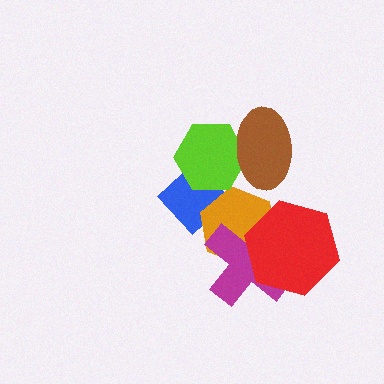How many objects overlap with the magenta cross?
2 objects overlap with the magenta cross.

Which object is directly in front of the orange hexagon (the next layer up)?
The magenta cross is directly in front of the orange hexagon.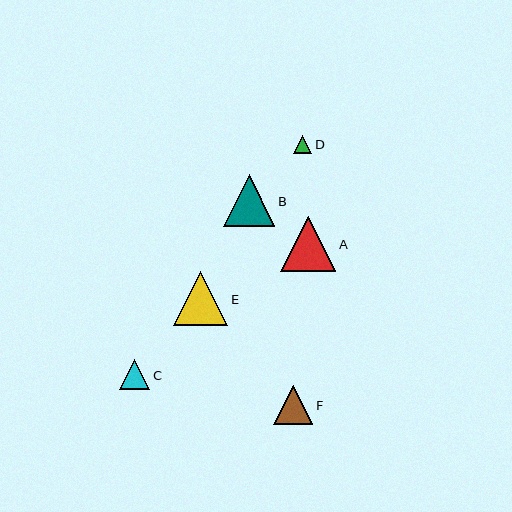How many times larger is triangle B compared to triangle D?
Triangle B is approximately 2.8 times the size of triangle D.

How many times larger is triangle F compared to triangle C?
Triangle F is approximately 1.3 times the size of triangle C.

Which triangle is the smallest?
Triangle D is the smallest with a size of approximately 18 pixels.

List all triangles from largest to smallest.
From largest to smallest: A, E, B, F, C, D.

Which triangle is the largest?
Triangle A is the largest with a size of approximately 55 pixels.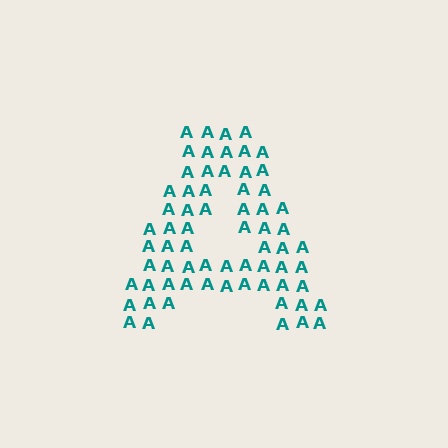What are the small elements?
The small elements are letter A's.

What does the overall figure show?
The overall figure shows the letter A.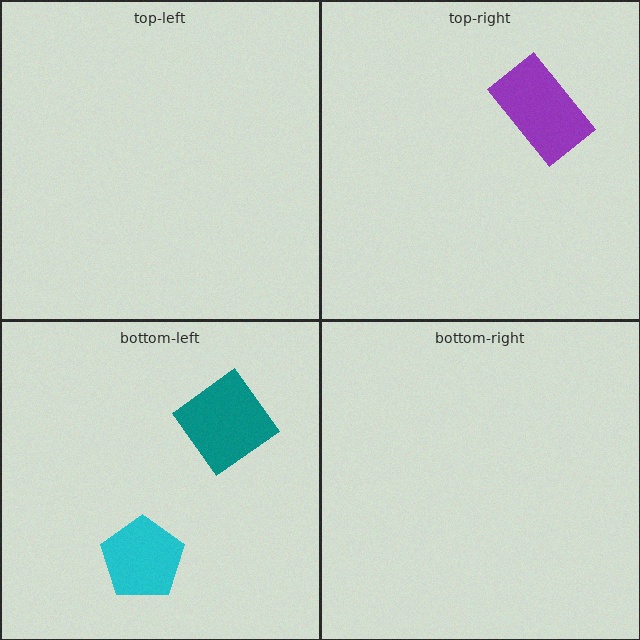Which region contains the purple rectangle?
The top-right region.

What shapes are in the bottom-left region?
The cyan pentagon, the teal diamond.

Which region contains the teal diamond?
The bottom-left region.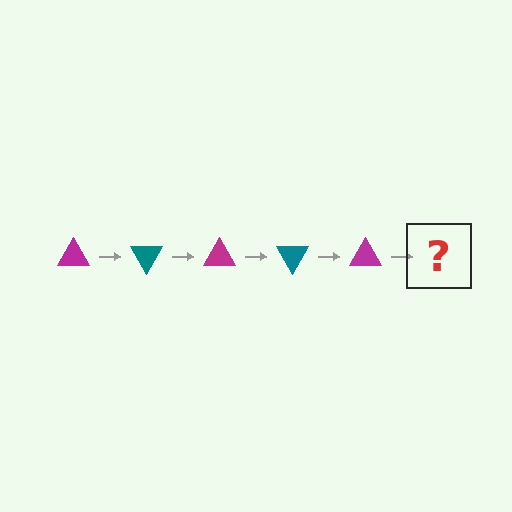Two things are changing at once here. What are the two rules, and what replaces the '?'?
The two rules are that it rotates 60 degrees each step and the color cycles through magenta and teal. The '?' should be a teal triangle, rotated 300 degrees from the start.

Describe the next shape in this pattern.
It should be a teal triangle, rotated 300 degrees from the start.